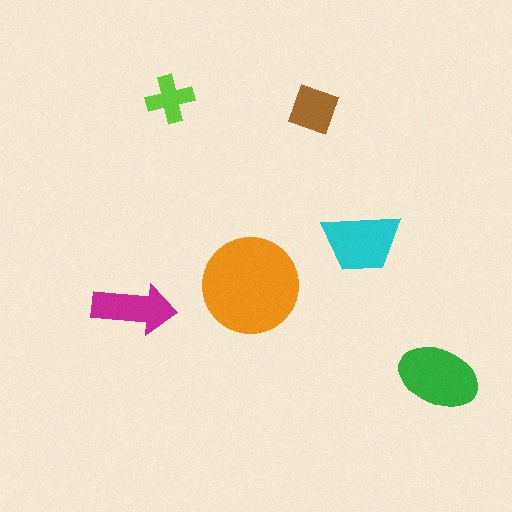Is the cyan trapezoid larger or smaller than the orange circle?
Smaller.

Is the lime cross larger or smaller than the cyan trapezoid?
Smaller.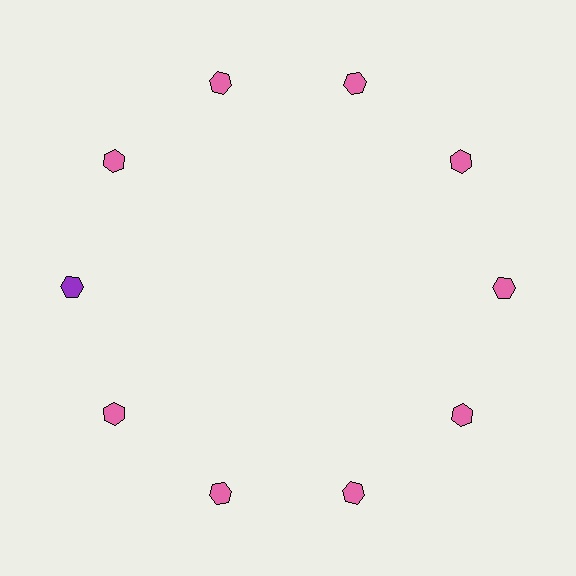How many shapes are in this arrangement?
There are 10 shapes arranged in a ring pattern.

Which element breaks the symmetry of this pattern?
The purple hexagon at roughly the 9 o'clock position breaks the symmetry. All other shapes are pink hexagons.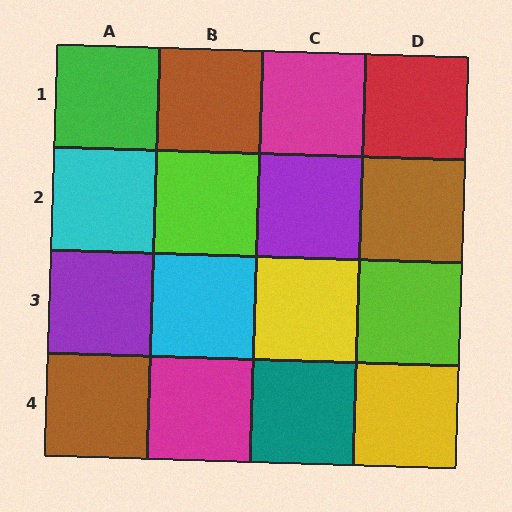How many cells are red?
1 cell is red.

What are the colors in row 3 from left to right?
Purple, cyan, yellow, lime.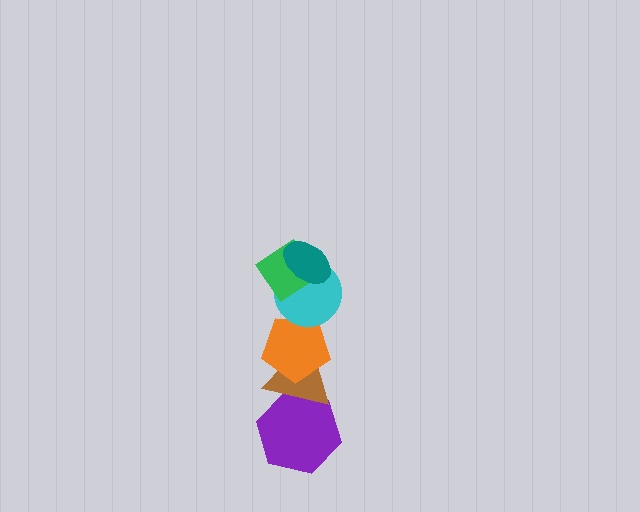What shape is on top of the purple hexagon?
The brown triangle is on top of the purple hexagon.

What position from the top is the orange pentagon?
The orange pentagon is 4th from the top.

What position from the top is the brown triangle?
The brown triangle is 5th from the top.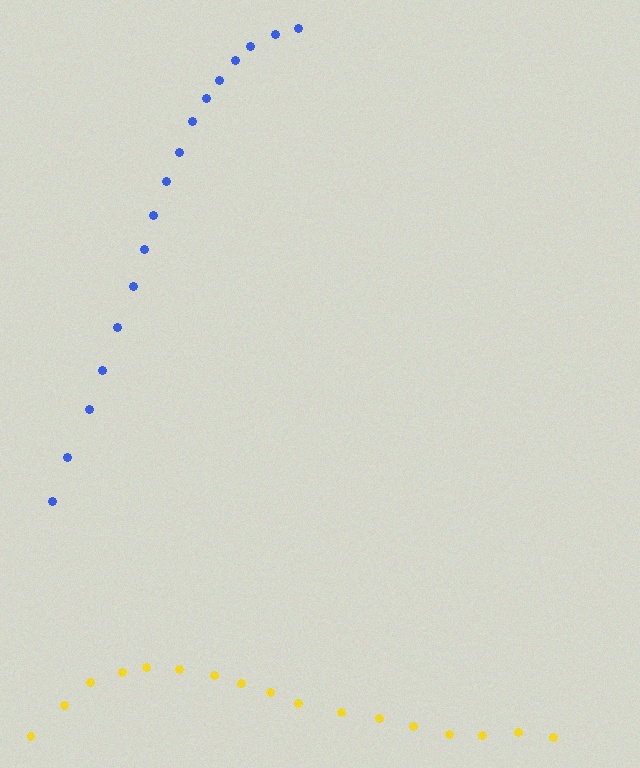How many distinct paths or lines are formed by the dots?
There are 2 distinct paths.